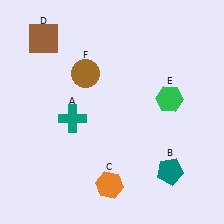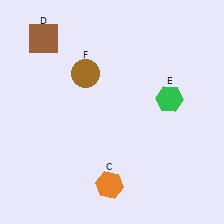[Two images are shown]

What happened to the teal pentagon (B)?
The teal pentagon (B) was removed in Image 2. It was in the bottom-right area of Image 1.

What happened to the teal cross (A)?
The teal cross (A) was removed in Image 2. It was in the bottom-left area of Image 1.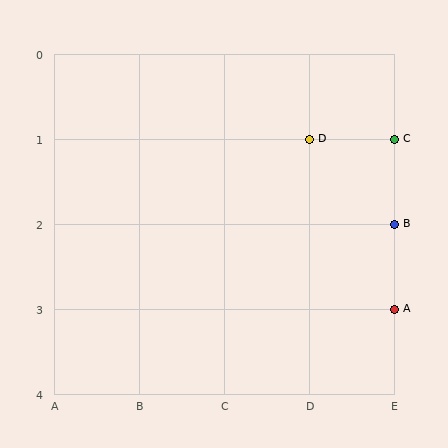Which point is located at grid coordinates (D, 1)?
Point D is at (D, 1).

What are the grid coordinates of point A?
Point A is at grid coordinates (E, 3).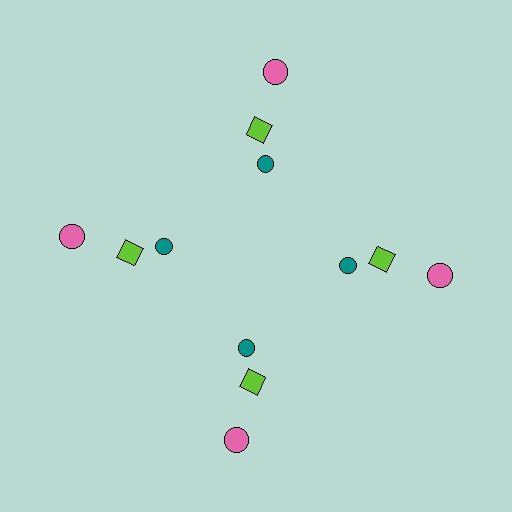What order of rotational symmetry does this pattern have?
This pattern has 4-fold rotational symmetry.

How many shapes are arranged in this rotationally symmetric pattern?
There are 12 shapes, arranged in 4 groups of 3.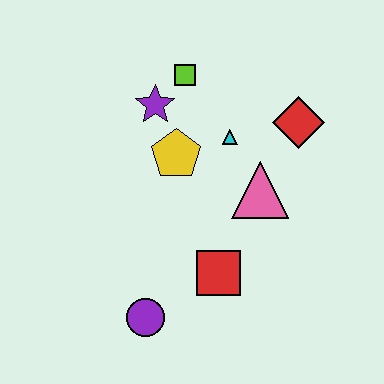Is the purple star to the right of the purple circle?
Yes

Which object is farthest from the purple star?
The purple circle is farthest from the purple star.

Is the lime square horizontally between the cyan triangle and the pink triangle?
No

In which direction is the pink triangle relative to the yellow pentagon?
The pink triangle is to the right of the yellow pentagon.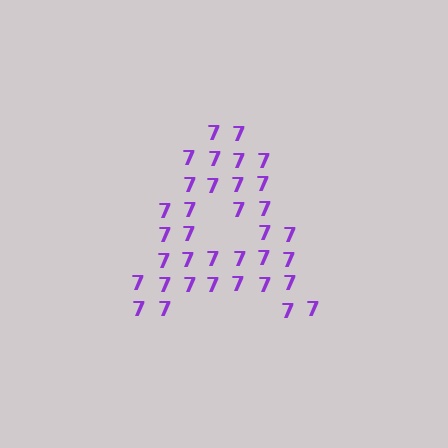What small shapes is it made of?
It is made of small digit 7's.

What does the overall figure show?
The overall figure shows the letter A.